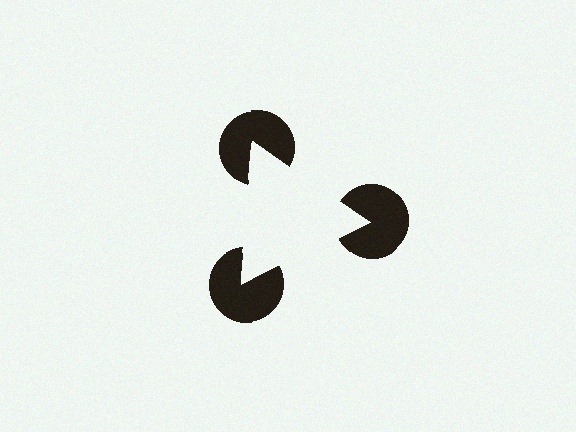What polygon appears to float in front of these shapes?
An illusory triangle — its edges are inferred from the aligned wedge cuts in the pac-man discs, not physically drawn.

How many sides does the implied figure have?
3 sides.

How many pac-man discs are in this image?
There are 3 — one at each vertex of the illusory triangle.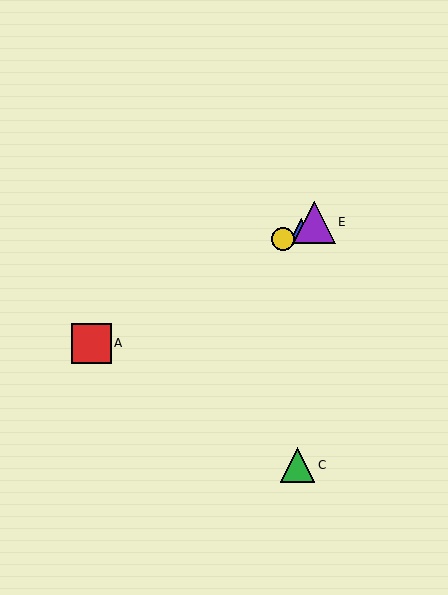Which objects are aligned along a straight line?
Objects A, B, D, E are aligned along a straight line.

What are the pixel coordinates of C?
Object C is at (297, 465).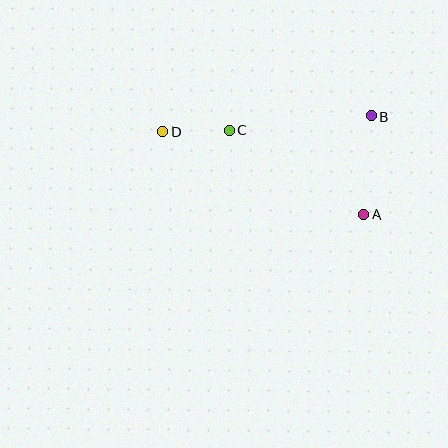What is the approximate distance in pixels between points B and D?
The distance between B and D is approximately 209 pixels.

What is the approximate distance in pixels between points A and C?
The distance between A and C is approximately 159 pixels.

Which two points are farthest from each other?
Points A and D are farthest from each other.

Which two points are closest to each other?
Points C and D are closest to each other.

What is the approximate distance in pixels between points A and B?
The distance between A and B is approximately 99 pixels.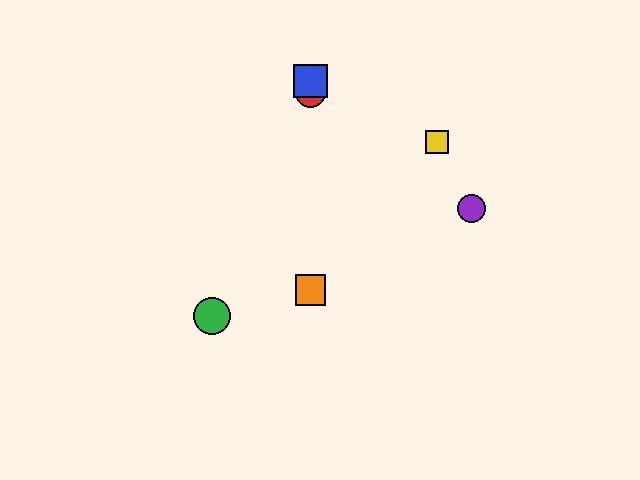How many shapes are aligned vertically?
3 shapes (the red circle, the blue square, the orange square) are aligned vertically.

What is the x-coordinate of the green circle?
The green circle is at x≈212.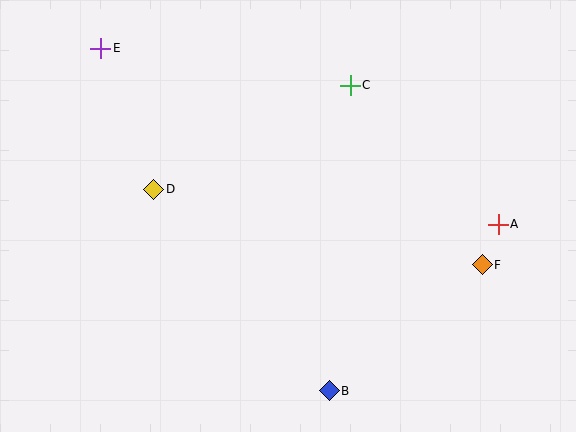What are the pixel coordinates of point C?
Point C is at (350, 85).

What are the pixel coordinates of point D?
Point D is at (154, 189).